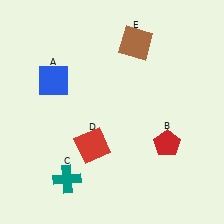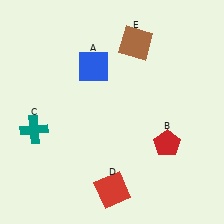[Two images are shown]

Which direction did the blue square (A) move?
The blue square (A) moved right.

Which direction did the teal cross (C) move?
The teal cross (C) moved up.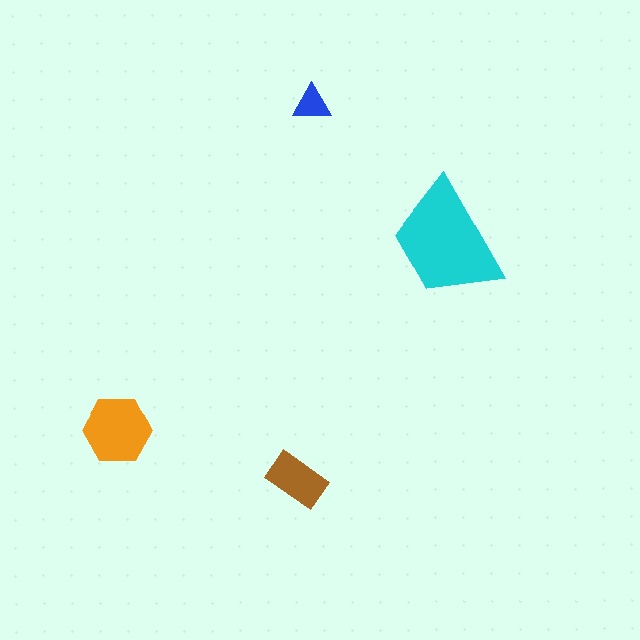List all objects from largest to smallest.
The cyan trapezoid, the orange hexagon, the brown rectangle, the blue triangle.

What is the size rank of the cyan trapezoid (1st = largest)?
1st.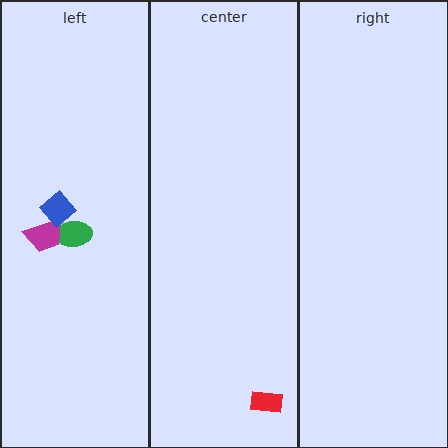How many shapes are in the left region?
3.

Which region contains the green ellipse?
The left region.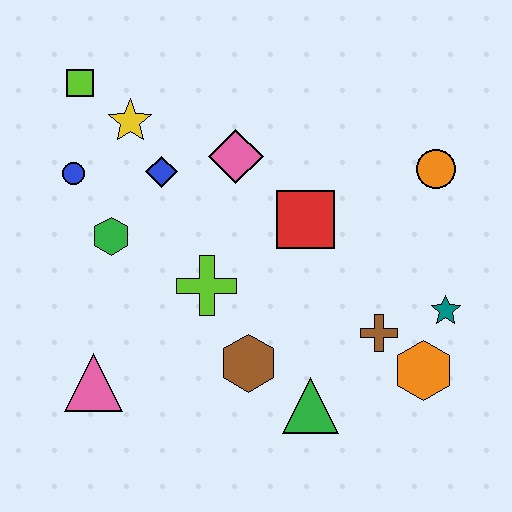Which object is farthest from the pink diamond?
The orange hexagon is farthest from the pink diamond.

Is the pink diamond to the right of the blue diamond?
Yes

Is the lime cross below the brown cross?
No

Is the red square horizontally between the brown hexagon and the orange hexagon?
Yes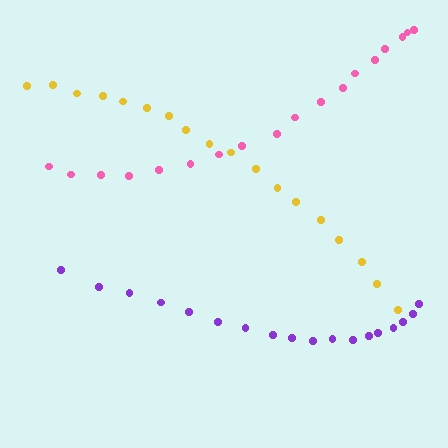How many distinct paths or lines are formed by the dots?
There are 3 distinct paths.